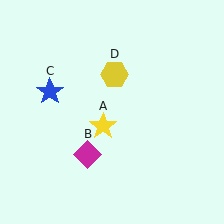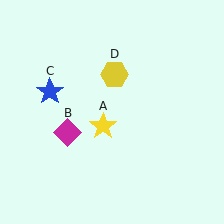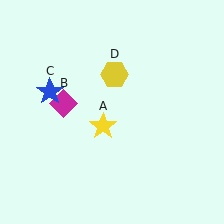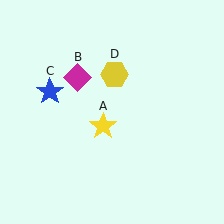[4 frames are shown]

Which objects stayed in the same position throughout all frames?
Yellow star (object A) and blue star (object C) and yellow hexagon (object D) remained stationary.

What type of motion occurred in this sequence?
The magenta diamond (object B) rotated clockwise around the center of the scene.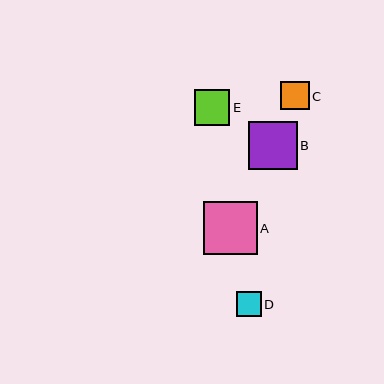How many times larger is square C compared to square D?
Square C is approximately 1.2 times the size of square D.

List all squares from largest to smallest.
From largest to smallest: A, B, E, C, D.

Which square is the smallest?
Square D is the smallest with a size of approximately 25 pixels.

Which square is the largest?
Square A is the largest with a size of approximately 53 pixels.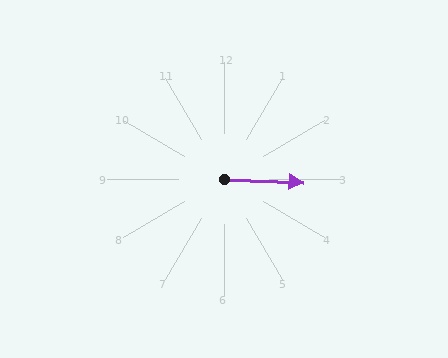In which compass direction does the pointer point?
East.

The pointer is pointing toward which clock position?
Roughly 3 o'clock.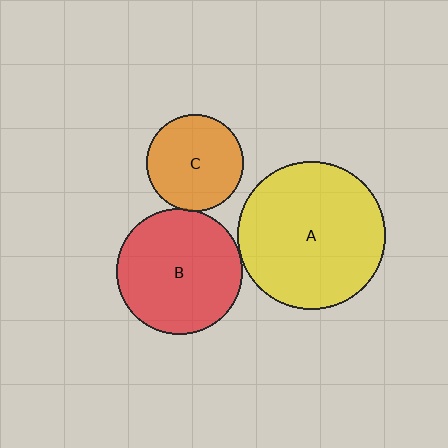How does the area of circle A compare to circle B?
Approximately 1.4 times.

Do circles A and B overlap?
Yes.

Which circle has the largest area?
Circle A (yellow).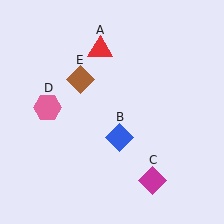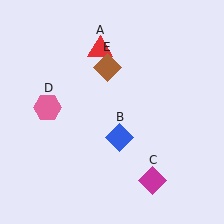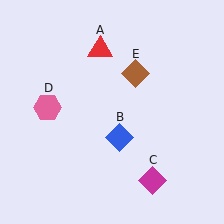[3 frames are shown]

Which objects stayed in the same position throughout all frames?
Red triangle (object A) and blue diamond (object B) and magenta diamond (object C) and pink hexagon (object D) remained stationary.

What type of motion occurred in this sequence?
The brown diamond (object E) rotated clockwise around the center of the scene.